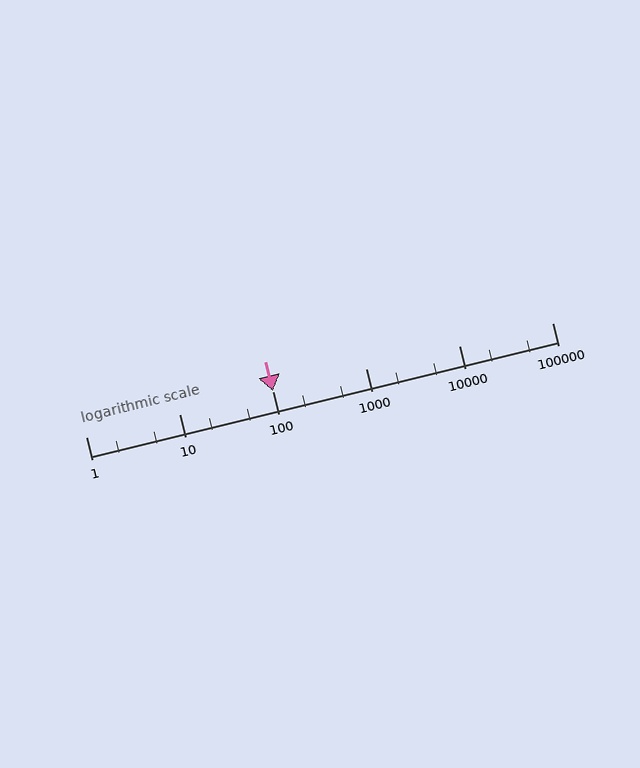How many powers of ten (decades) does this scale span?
The scale spans 5 decades, from 1 to 100000.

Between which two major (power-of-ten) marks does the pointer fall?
The pointer is between 100 and 1000.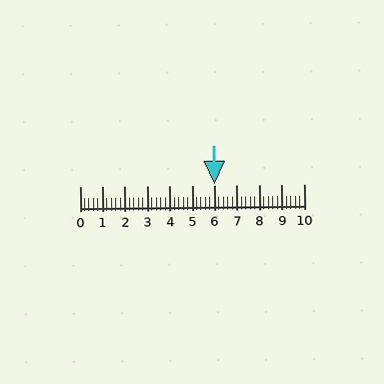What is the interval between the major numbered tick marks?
The major tick marks are spaced 1 units apart.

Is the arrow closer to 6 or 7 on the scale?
The arrow is closer to 6.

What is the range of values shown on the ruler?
The ruler shows values from 0 to 10.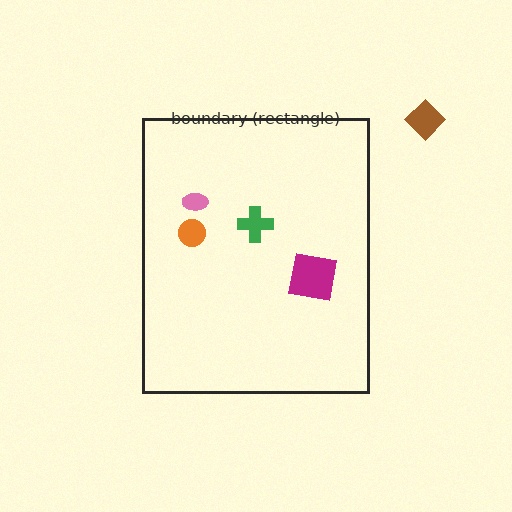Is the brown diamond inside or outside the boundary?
Outside.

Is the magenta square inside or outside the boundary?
Inside.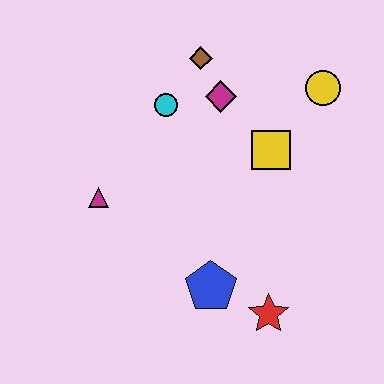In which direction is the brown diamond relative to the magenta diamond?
The brown diamond is above the magenta diamond.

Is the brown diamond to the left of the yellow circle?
Yes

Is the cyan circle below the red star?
No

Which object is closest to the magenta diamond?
The brown diamond is closest to the magenta diamond.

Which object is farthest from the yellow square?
The magenta triangle is farthest from the yellow square.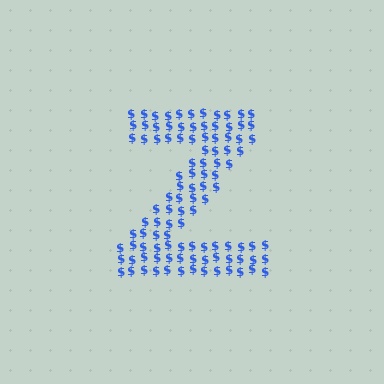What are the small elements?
The small elements are dollar signs.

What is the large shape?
The large shape is the letter Z.